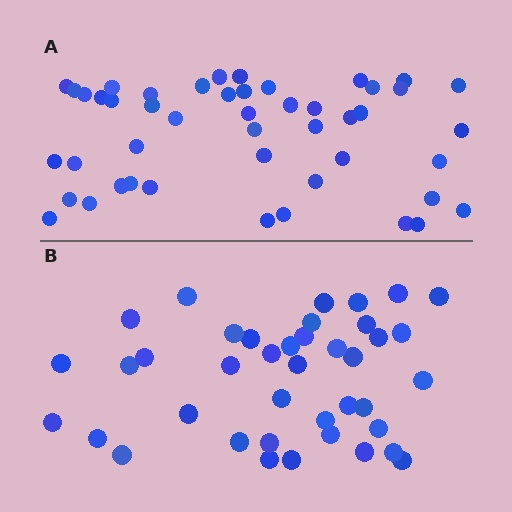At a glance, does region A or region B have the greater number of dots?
Region A (the top region) has more dots.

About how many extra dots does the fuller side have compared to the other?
Region A has roughly 8 or so more dots than region B.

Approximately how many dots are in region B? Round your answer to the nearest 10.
About 40 dots.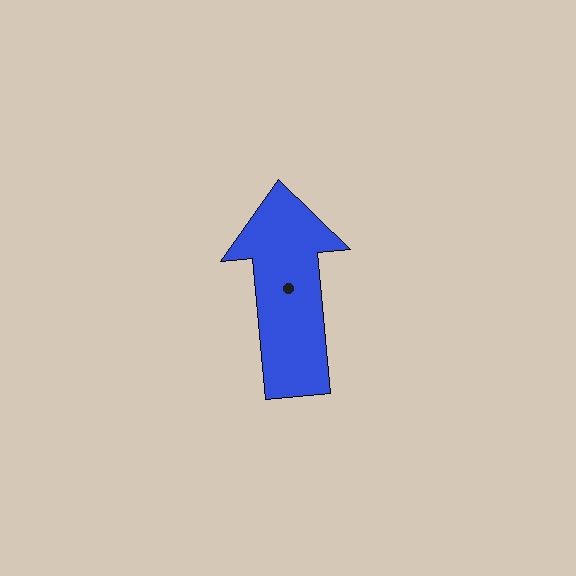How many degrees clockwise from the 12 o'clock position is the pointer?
Approximately 355 degrees.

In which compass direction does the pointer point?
North.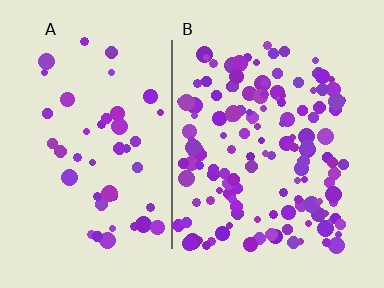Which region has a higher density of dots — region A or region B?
B (the right).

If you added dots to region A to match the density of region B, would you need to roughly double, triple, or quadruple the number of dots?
Approximately triple.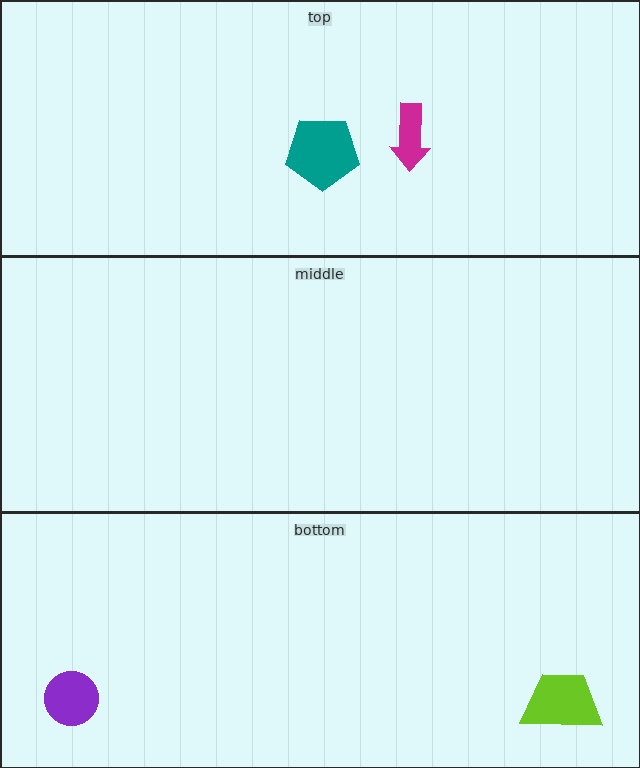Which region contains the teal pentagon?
The top region.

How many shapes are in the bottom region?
2.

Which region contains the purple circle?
The bottom region.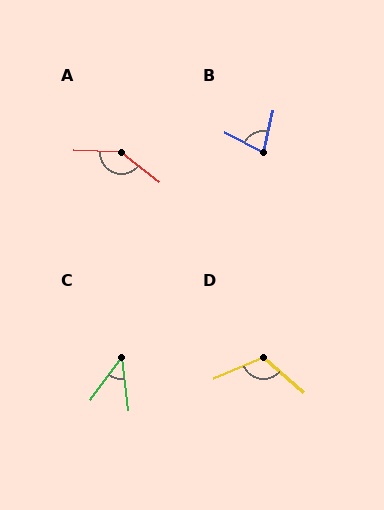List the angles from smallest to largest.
C (43°), B (75°), D (116°), A (144°).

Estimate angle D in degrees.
Approximately 116 degrees.